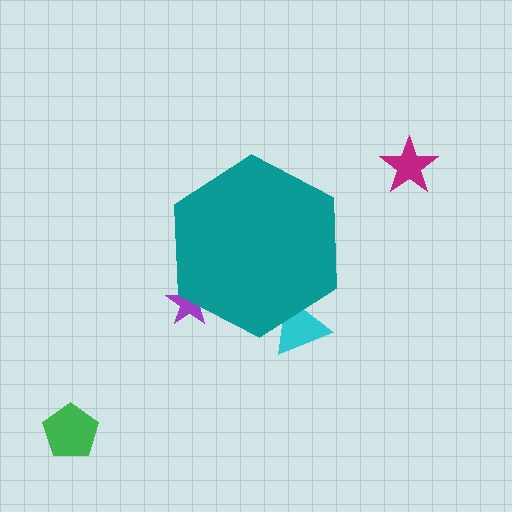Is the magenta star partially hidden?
No, the magenta star is fully visible.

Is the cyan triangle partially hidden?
Yes, the cyan triangle is partially hidden behind the teal hexagon.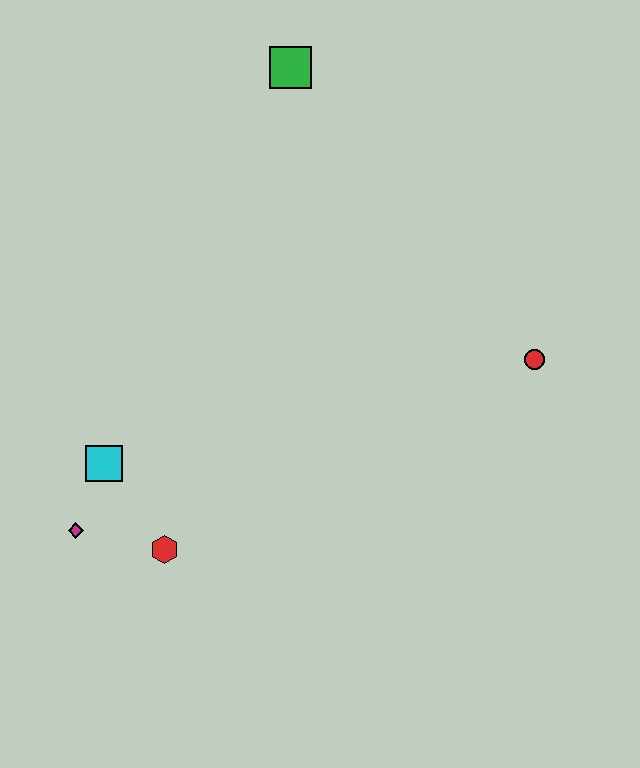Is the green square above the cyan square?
Yes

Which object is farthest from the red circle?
The magenta diamond is farthest from the red circle.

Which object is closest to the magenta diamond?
The cyan square is closest to the magenta diamond.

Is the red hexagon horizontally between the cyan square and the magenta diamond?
No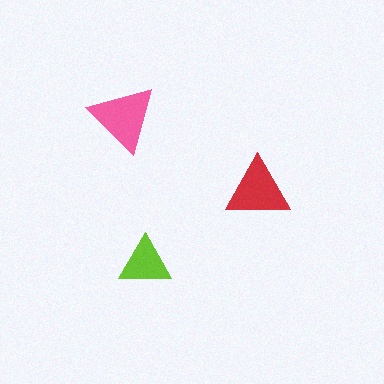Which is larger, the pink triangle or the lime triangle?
The pink one.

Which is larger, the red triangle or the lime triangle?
The red one.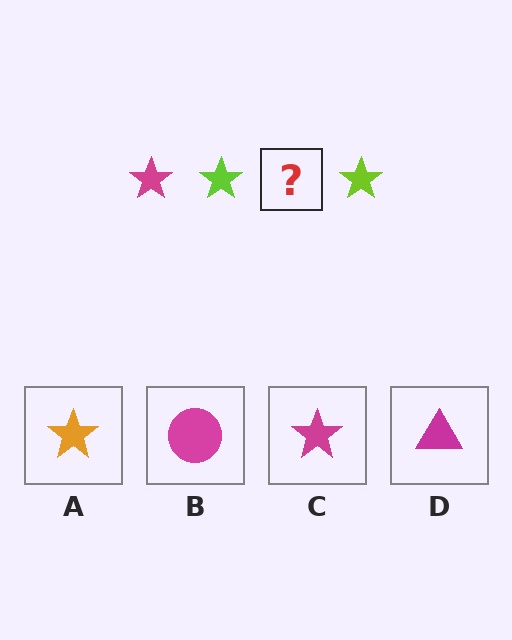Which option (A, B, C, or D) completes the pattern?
C.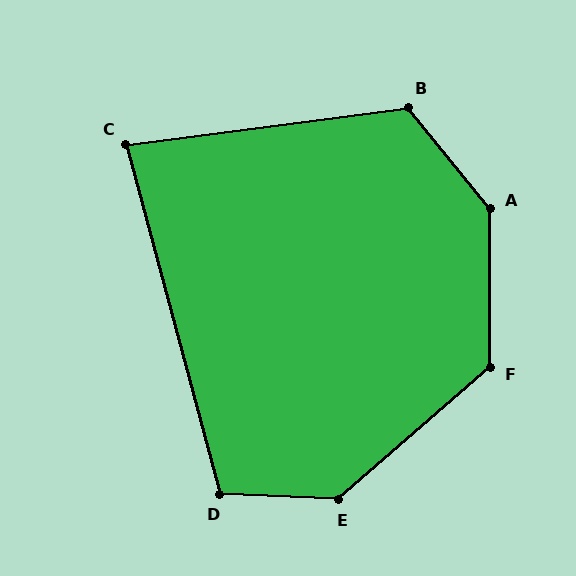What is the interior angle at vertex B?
Approximately 121 degrees (obtuse).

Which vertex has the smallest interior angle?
C, at approximately 82 degrees.